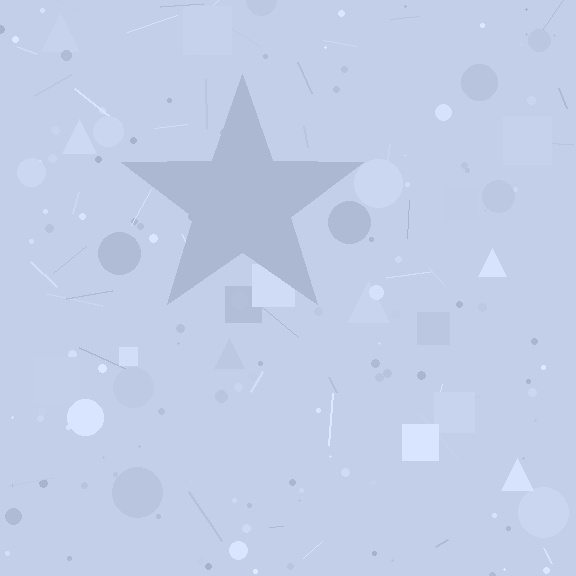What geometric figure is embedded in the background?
A star is embedded in the background.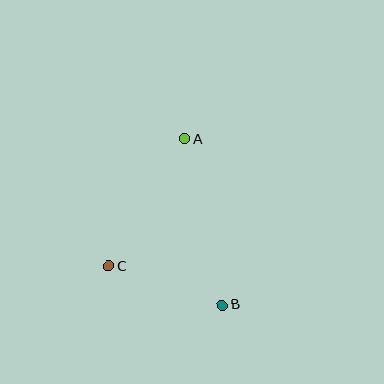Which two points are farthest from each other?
Points A and B are farthest from each other.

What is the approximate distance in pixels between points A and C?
The distance between A and C is approximately 148 pixels.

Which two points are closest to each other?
Points B and C are closest to each other.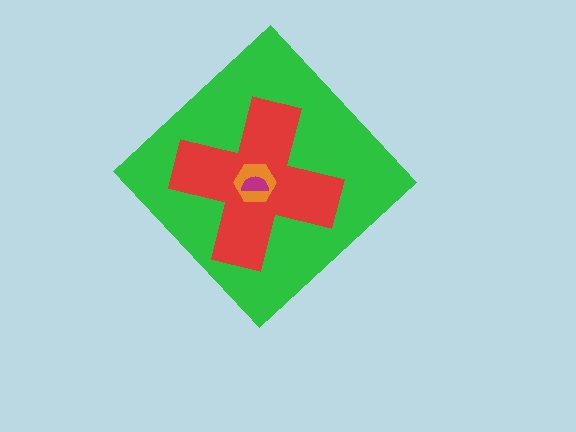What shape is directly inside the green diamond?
The red cross.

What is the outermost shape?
The green diamond.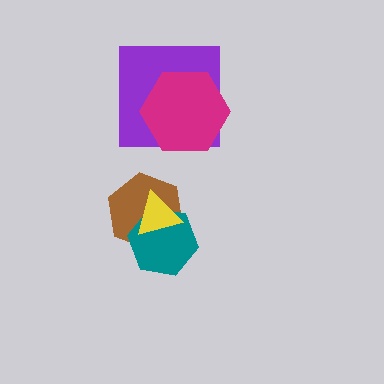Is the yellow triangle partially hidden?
No, no other shape covers it.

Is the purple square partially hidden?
Yes, it is partially covered by another shape.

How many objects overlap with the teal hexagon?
2 objects overlap with the teal hexagon.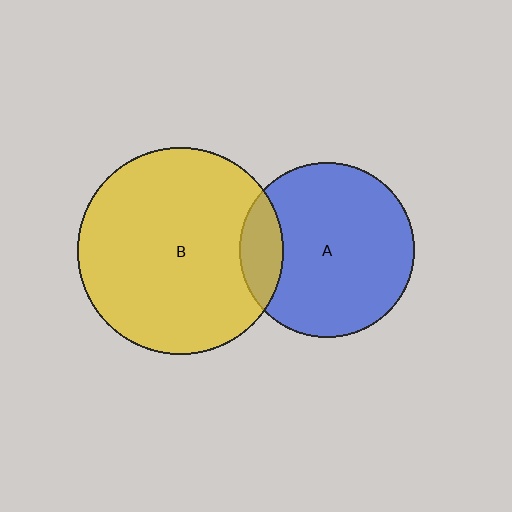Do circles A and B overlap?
Yes.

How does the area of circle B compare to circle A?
Approximately 1.4 times.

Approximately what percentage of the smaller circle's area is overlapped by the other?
Approximately 15%.